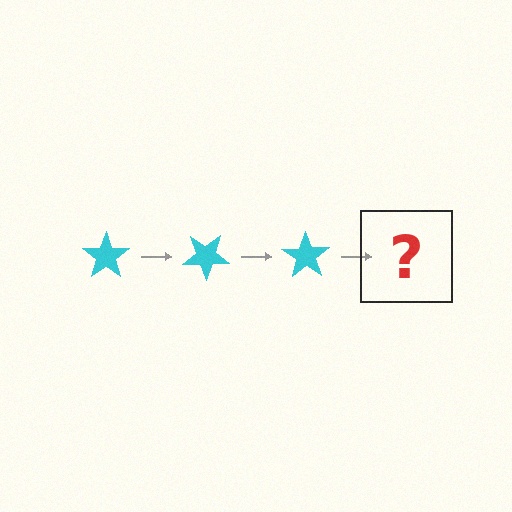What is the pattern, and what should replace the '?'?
The pattern is that the star rotates 35 degrees each step. The '?' should be a cyan star rotated 105 degrees.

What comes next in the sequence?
The next element should be a cyan star rotated 105 degrees.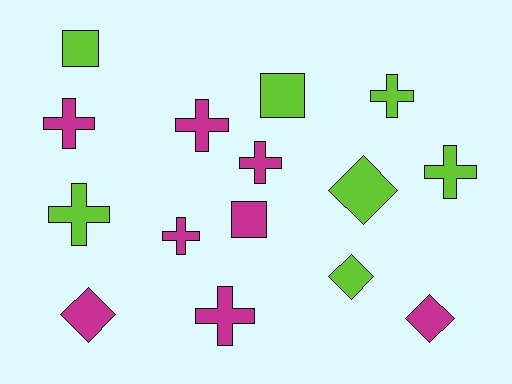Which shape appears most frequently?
Cross, with 8 objects.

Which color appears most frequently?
Magenta, with 8 objects.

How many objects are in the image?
There are 15 objects.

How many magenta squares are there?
There is 1 magenta square.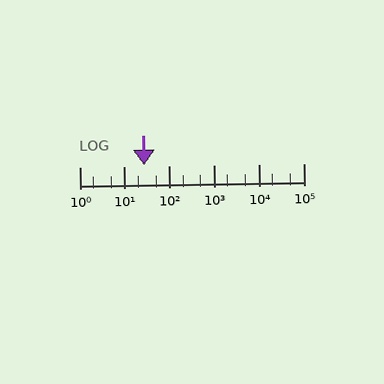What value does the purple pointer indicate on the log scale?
The pointer indicates approximately 27.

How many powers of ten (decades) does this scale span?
The scale spans 5 decades, from 1 to 100000.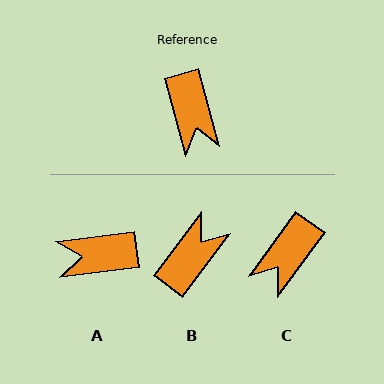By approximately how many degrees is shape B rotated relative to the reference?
Approximately 128 degrees counter-clockwise.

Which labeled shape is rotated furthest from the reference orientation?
B, about 128 degrees away.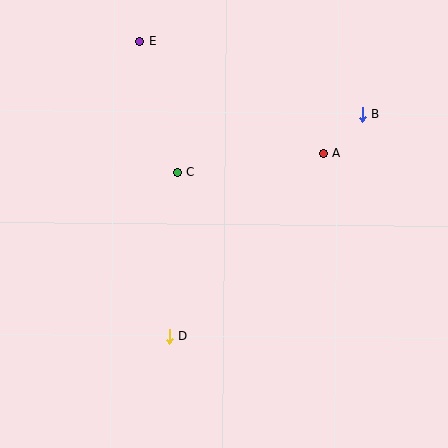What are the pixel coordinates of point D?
Point D is at (169, 336).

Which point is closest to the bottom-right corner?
Point D is closest to the bottom-right corner.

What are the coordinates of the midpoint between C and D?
The midpoint between C and D is at (173, 254).